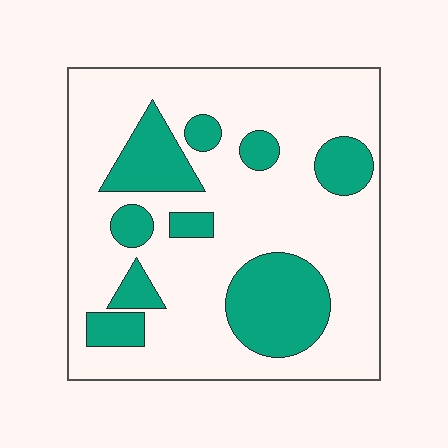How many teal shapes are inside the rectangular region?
9.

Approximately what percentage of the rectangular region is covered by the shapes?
Approximately 25%.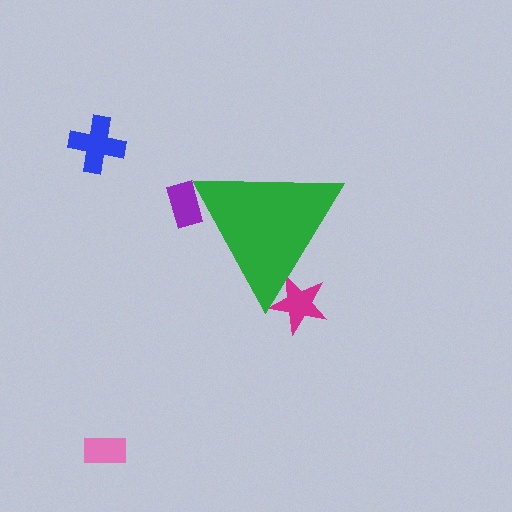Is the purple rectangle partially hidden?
Yes, the purple rectangle is partially hidden behind the green triangle.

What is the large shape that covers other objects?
A green triangle.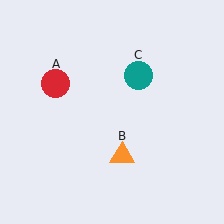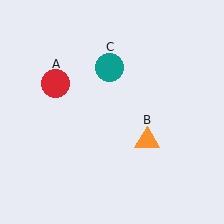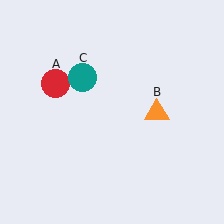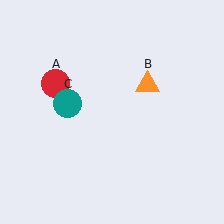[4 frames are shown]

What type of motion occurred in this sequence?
The orange triangle (object B), teal circle (object C) rotated counterclockwise around the center of the scene.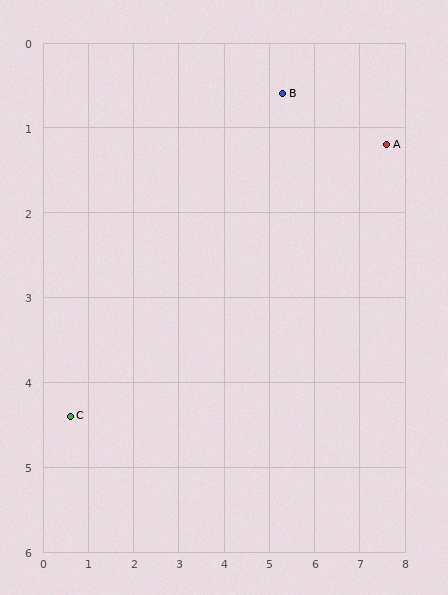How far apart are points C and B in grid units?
Points C and B are about 6.0 grid units apart.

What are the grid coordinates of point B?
Point B is at approximately (5.3, 0.6).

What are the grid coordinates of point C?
Point C is at approximately (0.6, 4.4).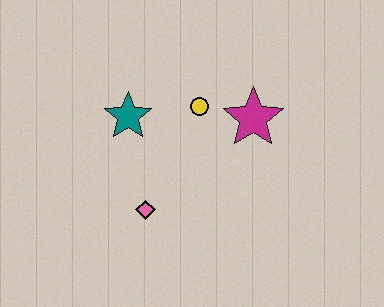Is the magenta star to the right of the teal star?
Yes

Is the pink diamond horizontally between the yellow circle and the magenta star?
No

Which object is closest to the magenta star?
The yellow circle is closest to the magenta star.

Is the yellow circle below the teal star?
No